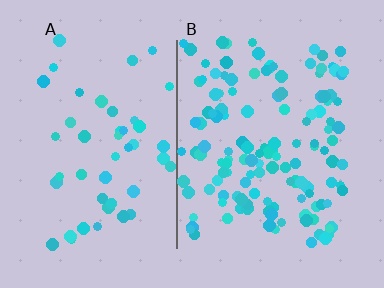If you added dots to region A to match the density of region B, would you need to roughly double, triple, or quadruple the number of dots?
Approximately triple.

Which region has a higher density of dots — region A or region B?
B (the right).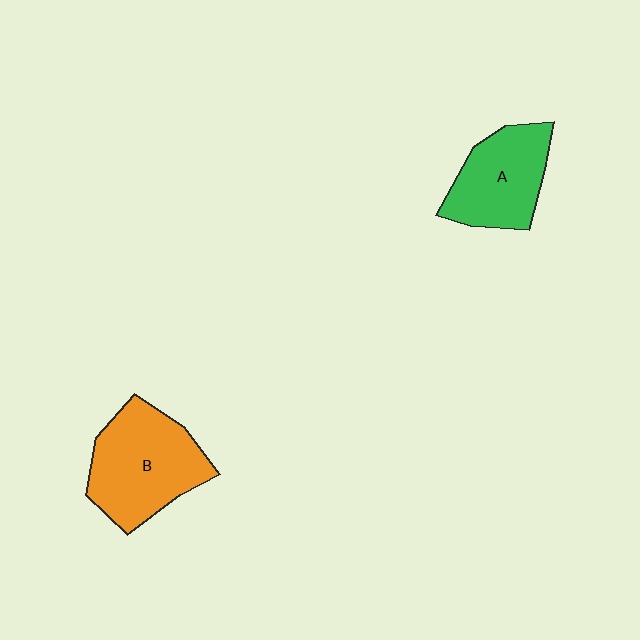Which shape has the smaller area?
Shape A (green).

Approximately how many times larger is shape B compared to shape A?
Approximately 1.3 times.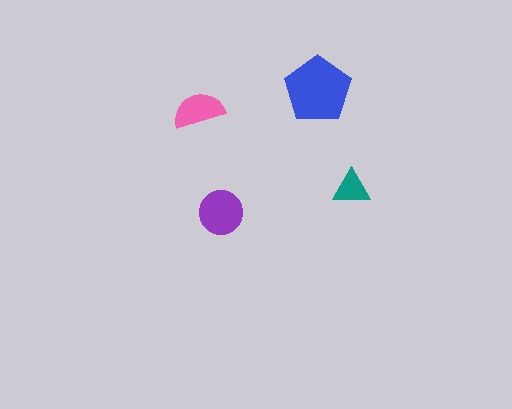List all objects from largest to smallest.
The blue pentagon, the purple circle, the pink semicircle, the teal triangle.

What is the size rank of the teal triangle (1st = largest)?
4th.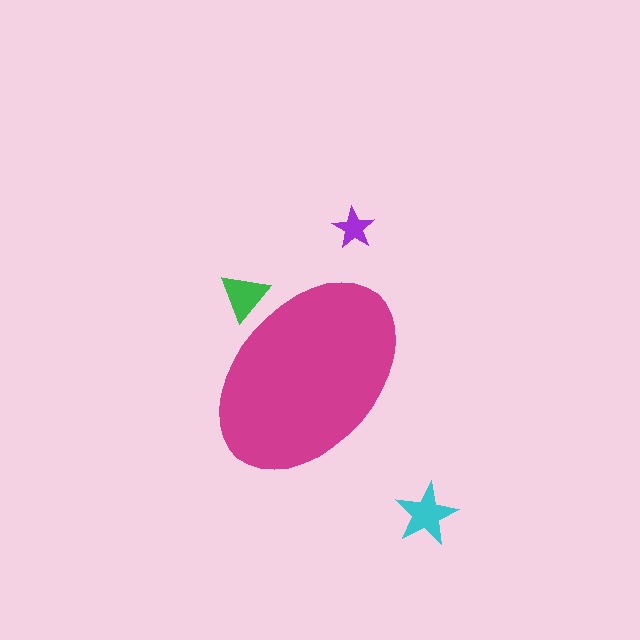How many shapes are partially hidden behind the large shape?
1 shape is partially hidden.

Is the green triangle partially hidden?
Yes, the green triangle is partially hidden behind the magenta ellipse.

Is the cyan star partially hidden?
No, the cyan star is fully visible.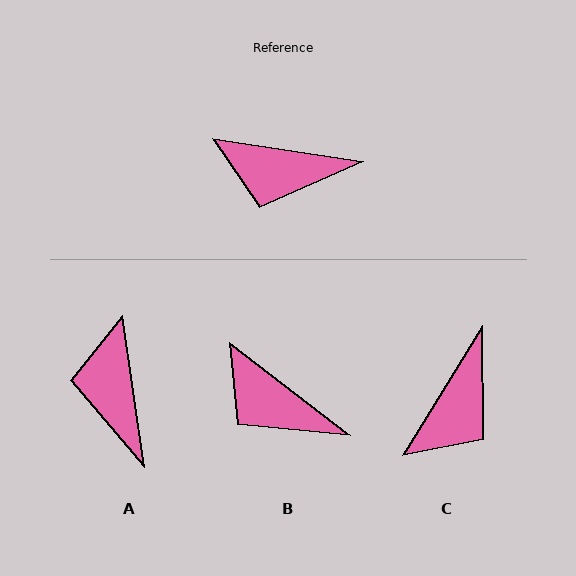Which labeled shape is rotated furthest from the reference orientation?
A, about 73 degrees away.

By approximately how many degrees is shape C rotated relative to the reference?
Approximately 67 degrees counter-clockwise.